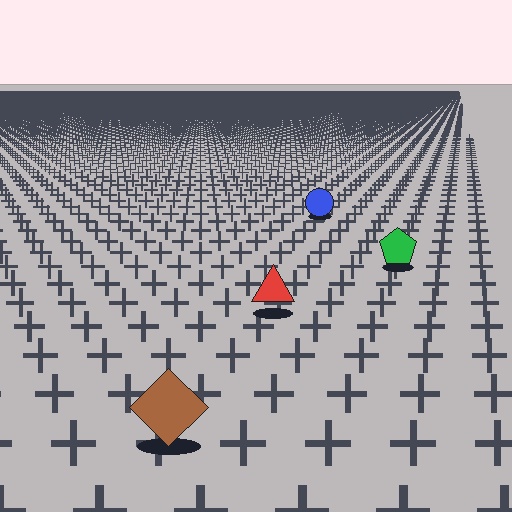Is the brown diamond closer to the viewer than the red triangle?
Yes. The brown diamond is closer — you can tell from the texture gradient: the ground texture is coarser near it.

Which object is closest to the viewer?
The brown diamond is closest. The texture marks near it are larger and more spread out.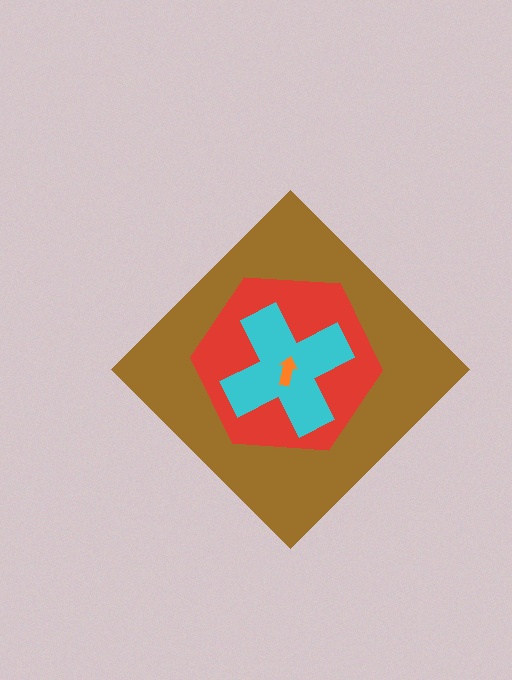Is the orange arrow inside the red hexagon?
Yes.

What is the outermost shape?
The brown diamond.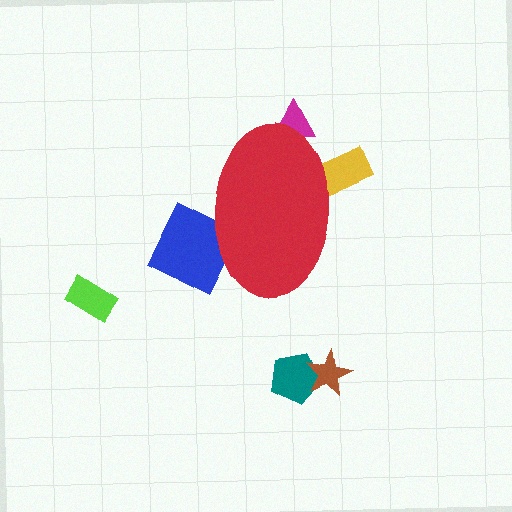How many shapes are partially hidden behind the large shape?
3 shapes are partially hidden.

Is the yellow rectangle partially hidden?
Yes, the yellow rectangle is partially hidden behind the red ellipse.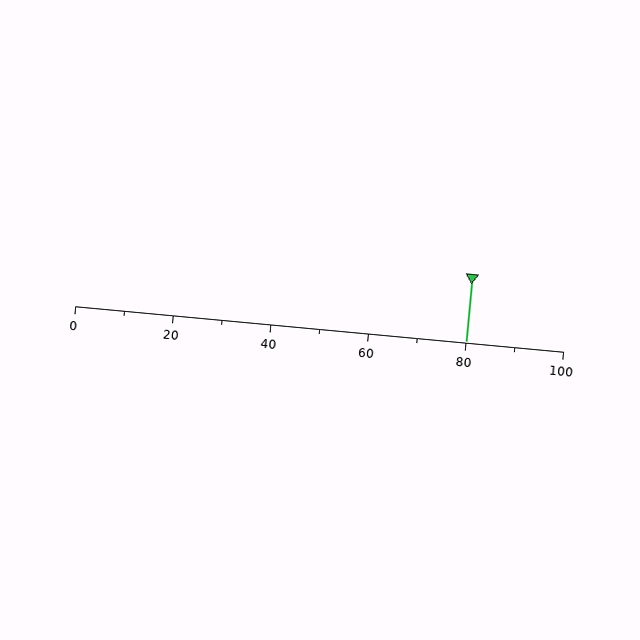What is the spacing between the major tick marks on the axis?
The major ticks are spaced 20 apart.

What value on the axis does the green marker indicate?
The marker indicates approximately 80.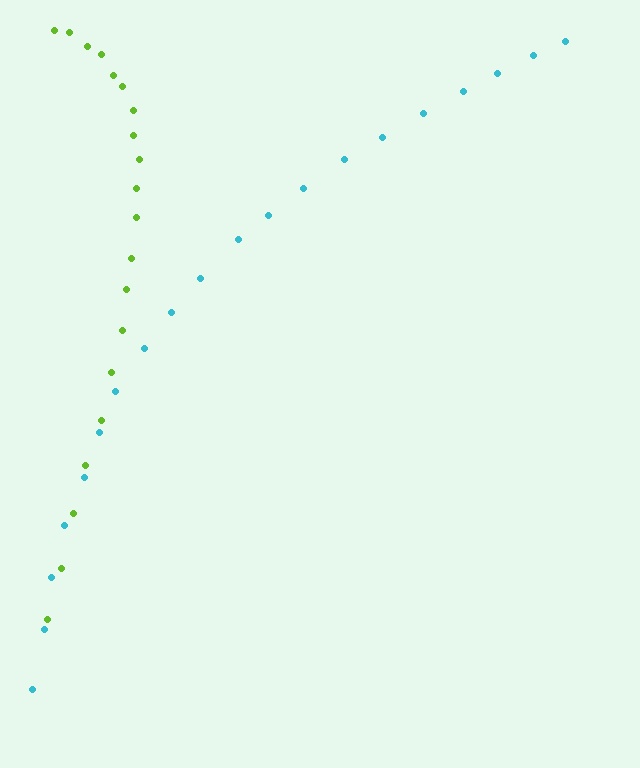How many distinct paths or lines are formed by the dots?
There are 2 distinct paths.